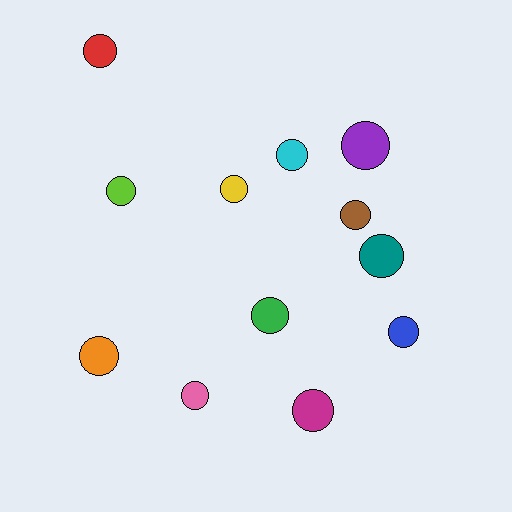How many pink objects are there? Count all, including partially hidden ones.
There is 1 pink object.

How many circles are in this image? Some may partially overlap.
There are 12 circles.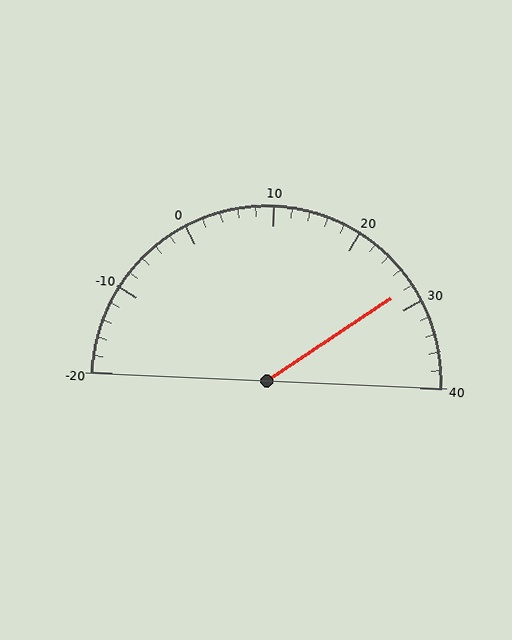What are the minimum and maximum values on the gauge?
The gauge ranges from -20 to 40.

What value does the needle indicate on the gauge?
The needle indicates approximately 28.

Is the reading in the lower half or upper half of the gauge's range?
The reading is in the upper half of the range (-20 to 40).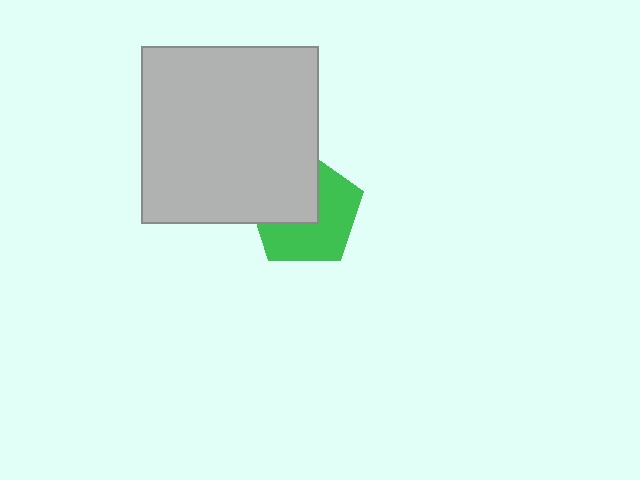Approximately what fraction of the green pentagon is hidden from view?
Roughly 44% of the green pentagon is hidden behind the light gray square.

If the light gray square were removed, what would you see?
You would see the complete green pentagon.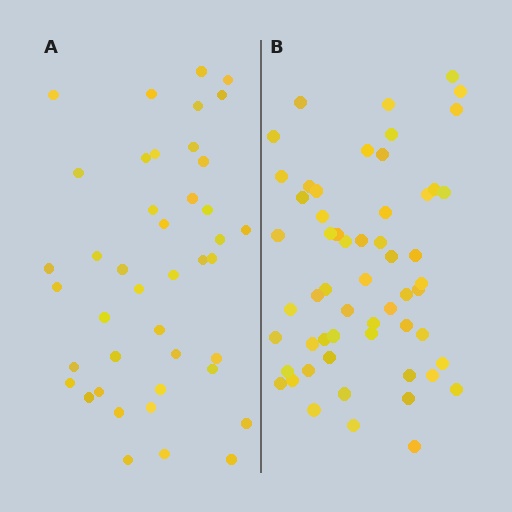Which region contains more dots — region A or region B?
Region B (the right region) has more dots.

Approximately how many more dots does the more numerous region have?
Region B has approximately 15 more dots than region A.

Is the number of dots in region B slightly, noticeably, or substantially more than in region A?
Region B has noticeably more, but not dramatically so. The ratio is roughly 1.4 to 1.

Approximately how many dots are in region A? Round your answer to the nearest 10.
About 40 dots. (The exact count is 42, which rounds to 40.)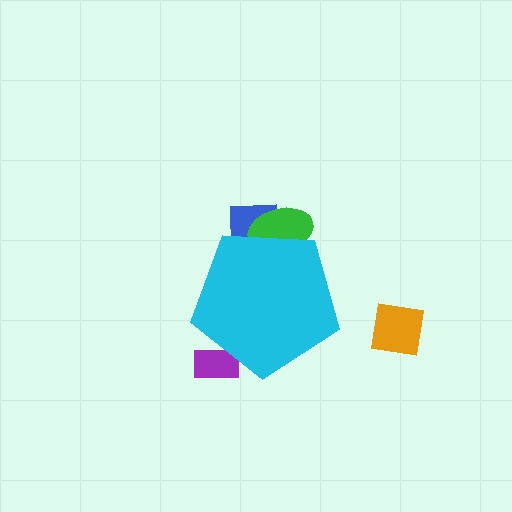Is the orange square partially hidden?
No, the orange square is fully visible.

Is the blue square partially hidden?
Yes, the blue square is partially hidden behind the cyan pentagon.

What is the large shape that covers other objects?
A cyan pentagon.